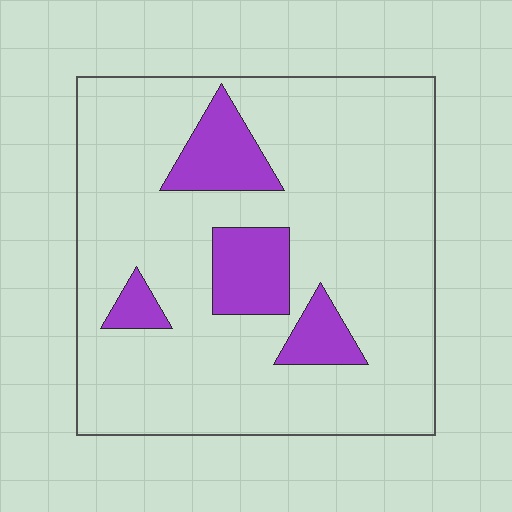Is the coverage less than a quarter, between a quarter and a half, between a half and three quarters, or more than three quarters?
Less than a quarter.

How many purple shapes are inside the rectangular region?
4.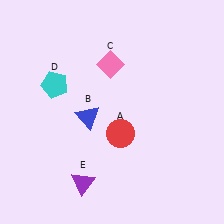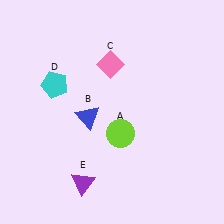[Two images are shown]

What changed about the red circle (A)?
In Image 1, A is red. In Image 2, it changed to lime.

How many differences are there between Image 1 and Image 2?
There is 1 difference between the two images.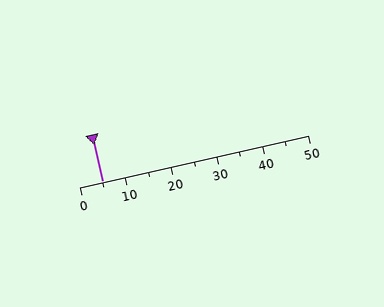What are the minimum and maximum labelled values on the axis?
The axis runs from 0 to 50.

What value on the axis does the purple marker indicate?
The marker indicates approximately 5.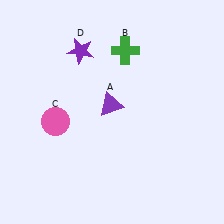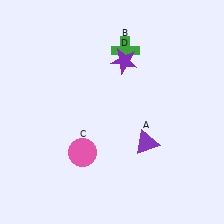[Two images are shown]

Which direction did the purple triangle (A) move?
The purple triangle (A) moved down.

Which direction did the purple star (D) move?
The purple star (D) moved right.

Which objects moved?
The objects that moved are: the purple triangle (A), the pink circle (C), the purple star (D).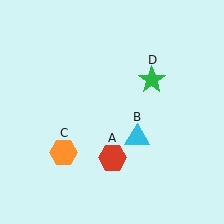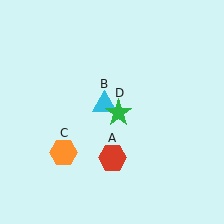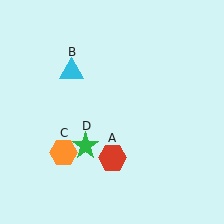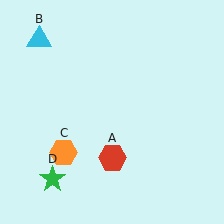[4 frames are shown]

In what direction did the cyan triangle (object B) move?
The cyan triangle (object B) moved up and to the left.